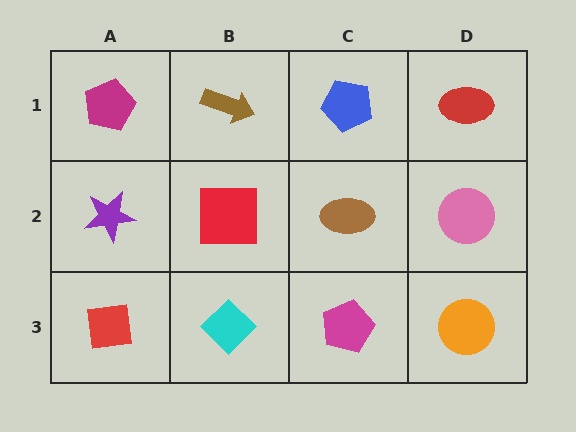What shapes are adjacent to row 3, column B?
A red square (row 2, column B), a red square (row 3, column A), a magenta pentagon (row 3, column C).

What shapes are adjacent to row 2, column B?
A brown arrow (row 1, column B), a cyan diamond (row 3, column B), a purple star (row 2, column A), a brown ellipse (row 2, column C).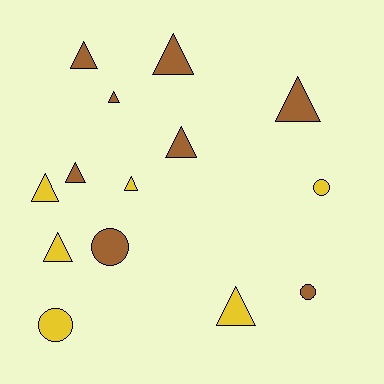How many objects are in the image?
There are 14 objects.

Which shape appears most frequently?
Triangle, with 10 objects.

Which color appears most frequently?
Brown, with 8 objects.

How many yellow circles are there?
There are 2 yellow circles.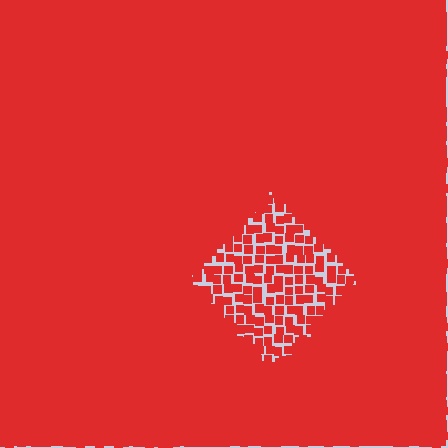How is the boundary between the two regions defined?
The boundary is defined by a change in element density (approximately 2.5x ratio). All elements are the same color, size, and shape.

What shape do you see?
I see a diamond.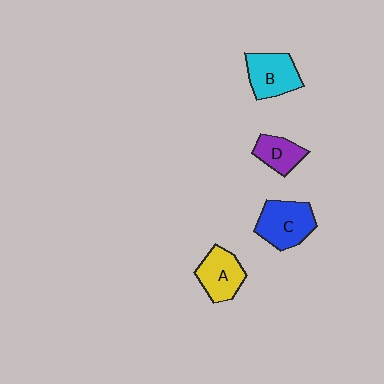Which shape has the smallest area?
Shape D (purple).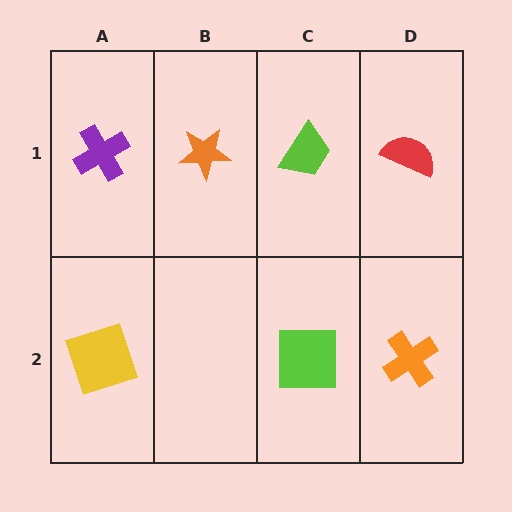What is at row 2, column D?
An orange cross.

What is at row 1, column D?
A red semicircle.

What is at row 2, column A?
A yellow square.